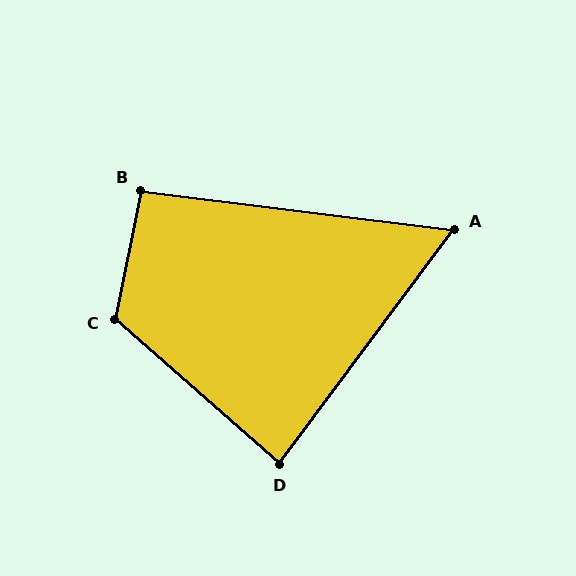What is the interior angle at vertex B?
Approximately 95 degrees (approximately right).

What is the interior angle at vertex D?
Approximately 85 degrees (approximately right).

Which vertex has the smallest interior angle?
A, at approximately 60 degrees.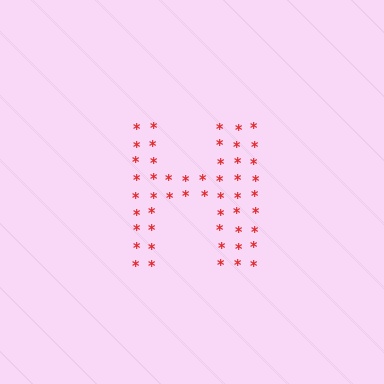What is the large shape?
The large shape is the letter H.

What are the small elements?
The small elements are asterisks.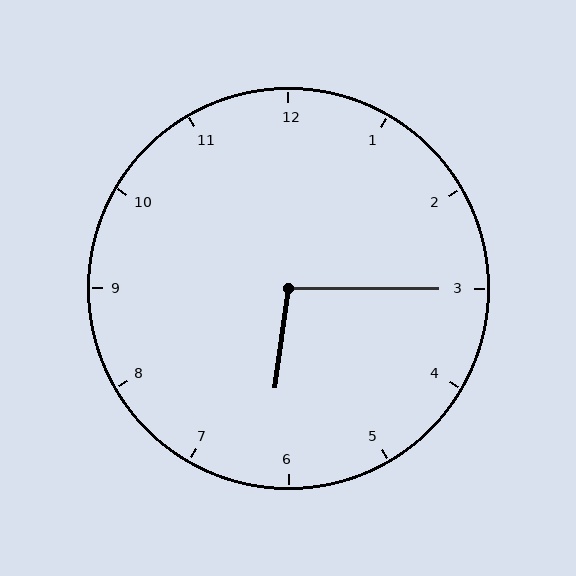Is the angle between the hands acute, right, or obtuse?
It is obtuse.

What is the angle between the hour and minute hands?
Approximately 98 degrees.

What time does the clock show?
6:15.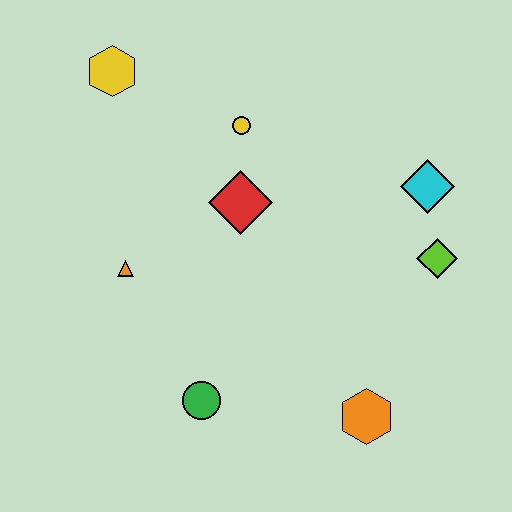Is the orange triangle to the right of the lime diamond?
No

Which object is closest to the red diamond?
The yellow circle is closest to the red diamond.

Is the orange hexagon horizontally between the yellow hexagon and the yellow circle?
No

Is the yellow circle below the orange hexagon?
No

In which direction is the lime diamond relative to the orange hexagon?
The lime diamond is above the orange hexagon.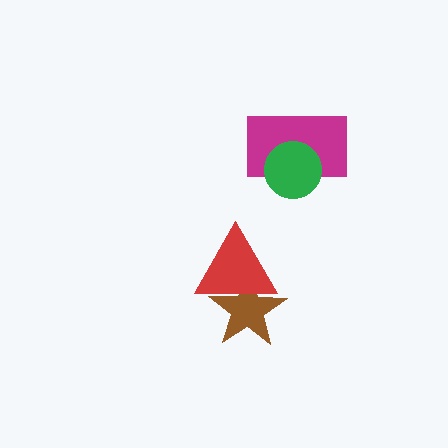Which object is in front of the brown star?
The red triangle is in front of the brown star.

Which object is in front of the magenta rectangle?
The green circle is in front of the magenta rectangle.